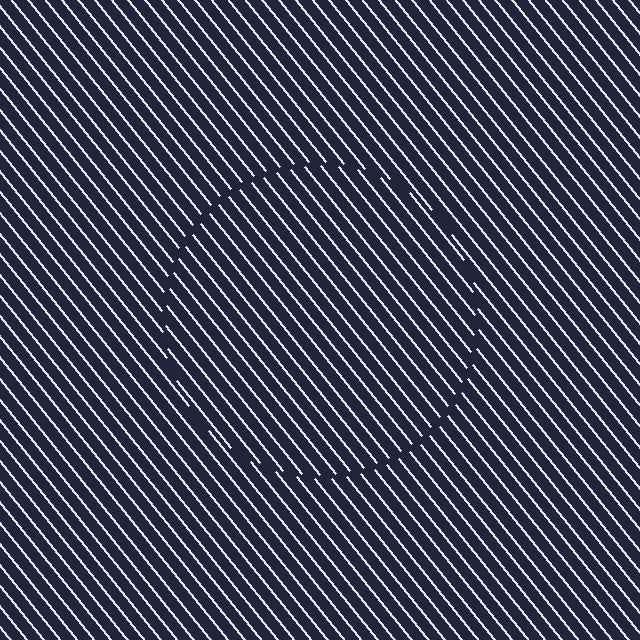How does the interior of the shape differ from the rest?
The interior of the shape contains the same grating, shifted by half a period — the contour is defined by the phase discontinuity where line-ends from the inner and outer gratings abut.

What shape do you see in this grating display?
An illusory circle. The interior of the shape contains the same grating, shifted by half a period — the contour is defined by the phase discontinuity where line-ends from the inner and outer gratings abut.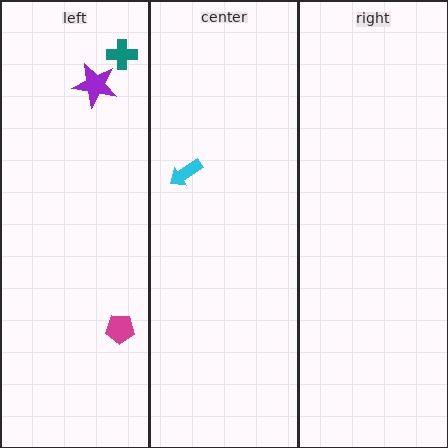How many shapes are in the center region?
1.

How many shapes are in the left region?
3.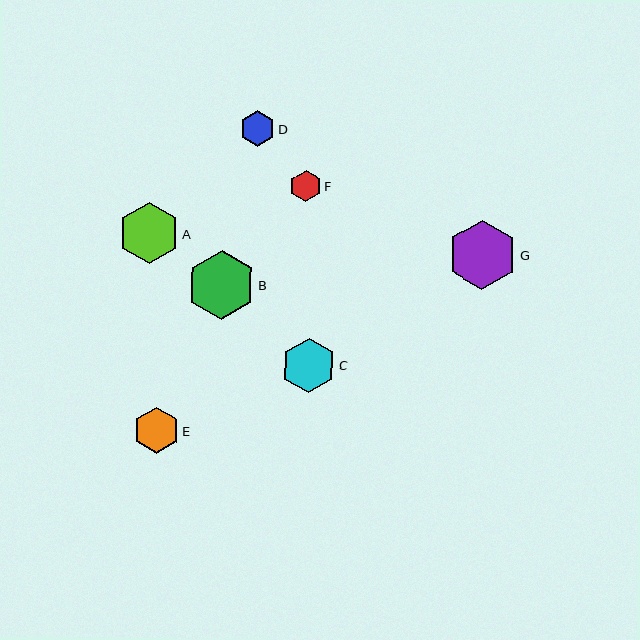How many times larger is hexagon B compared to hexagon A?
Hexagon B is approximately 1.1 times the size of hexagon A.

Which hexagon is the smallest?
Hexagon F is the smallest with a size of approximately 32 pixels.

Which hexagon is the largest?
Hexagon G is the largest with a size of approximately 69 pixels.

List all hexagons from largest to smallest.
From largest to smallest: G, B, A, C, E, D, F.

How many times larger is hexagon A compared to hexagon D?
Hexagon A is approximately 1.7 times the size of hexagon D.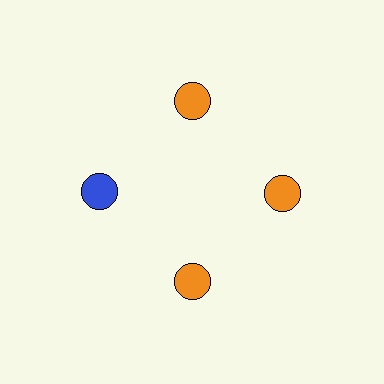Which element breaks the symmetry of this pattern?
The blue circle at roughly the 9 o'clock position breaks the symmetry. All other shapes are orange circles.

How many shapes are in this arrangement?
There are 4 shapes arranged in a ring pattern.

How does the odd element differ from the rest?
It has a different color: blue instead of orange.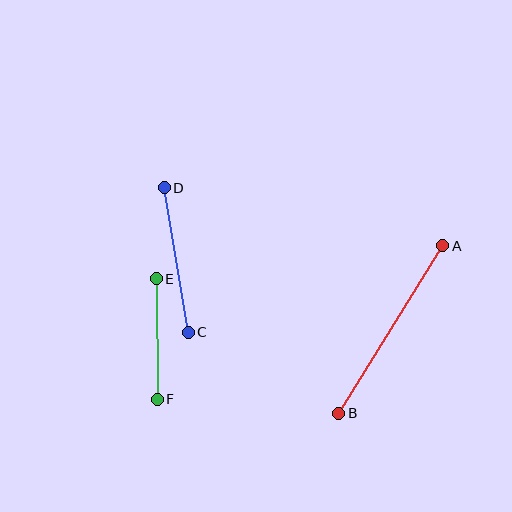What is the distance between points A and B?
The distance is approximately 197 pixels.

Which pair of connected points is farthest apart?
Points A and B are farthest apart.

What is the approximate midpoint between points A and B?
The midpoint is at approximately (391, 329) pixels.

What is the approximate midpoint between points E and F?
The midpoint is at approximately (157, 339) pixels.